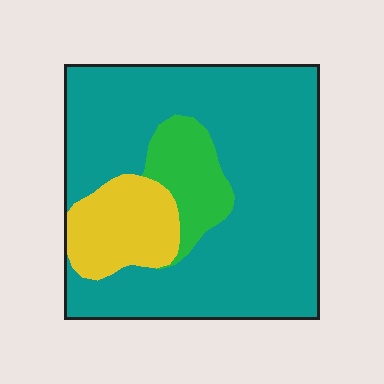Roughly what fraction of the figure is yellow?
Yellow takes up less than a quarter of the figure.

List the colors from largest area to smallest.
From largest to smallest: teal, yellow, green.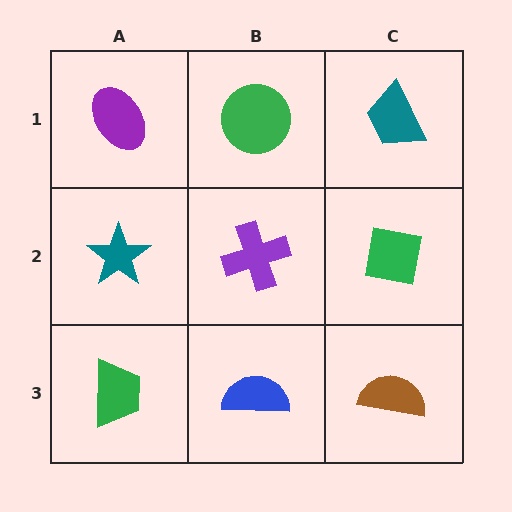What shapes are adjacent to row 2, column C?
A teal trapezoid (row 1, column C), a brown semicircle (row 3, column C), a purple cross (row 2, column B).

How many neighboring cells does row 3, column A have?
2.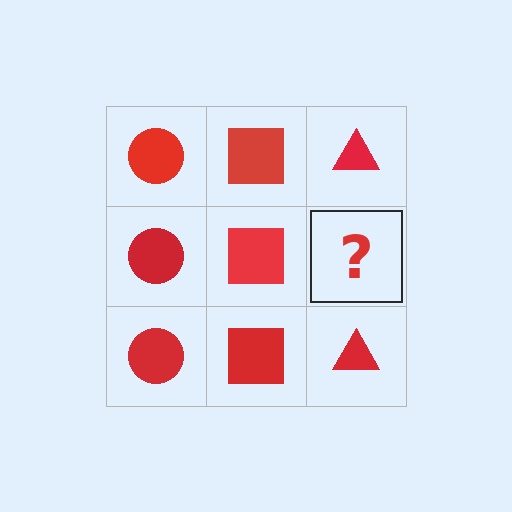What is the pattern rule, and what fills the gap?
The rule is that each column has a consistent shape. The gap should be filled with a red triangle.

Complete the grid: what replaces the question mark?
The question mark should be replaced with a red triangle.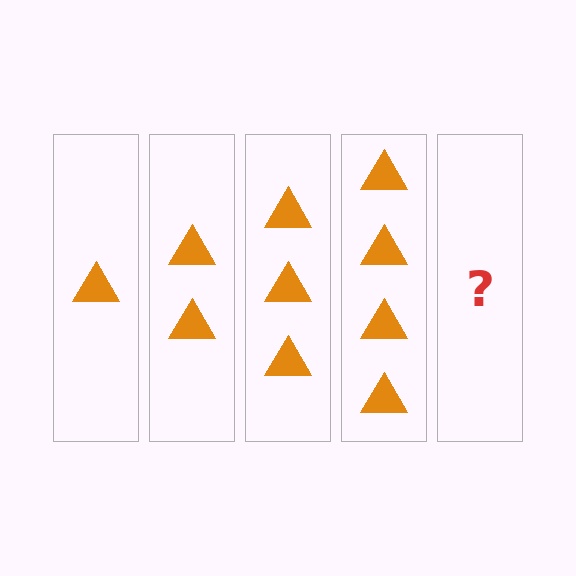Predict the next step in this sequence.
The next step is 5 triangles.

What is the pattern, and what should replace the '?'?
The pattern is that each step adds one more triangle. The '?' should be 5 triangles.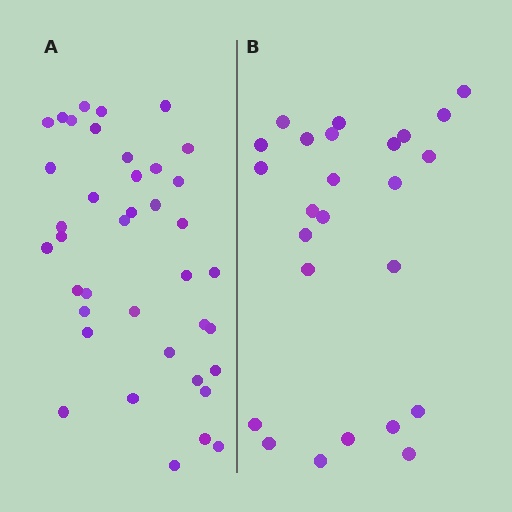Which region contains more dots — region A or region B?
Region A (the left region) has more dots.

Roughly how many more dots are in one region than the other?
Region A has approximately 15 more dots than region B.